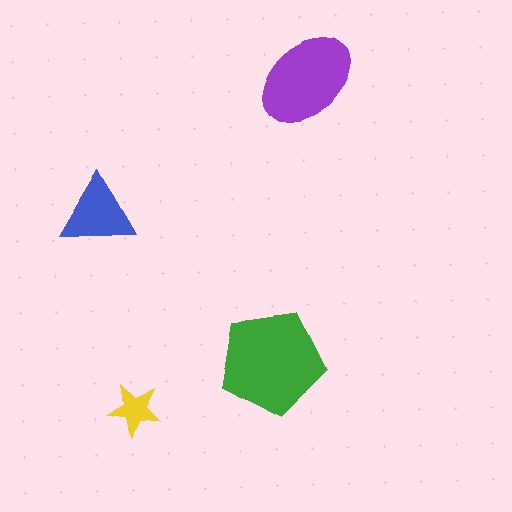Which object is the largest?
The green pentagon.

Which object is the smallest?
The yellow star.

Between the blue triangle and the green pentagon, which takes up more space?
The green pentagon.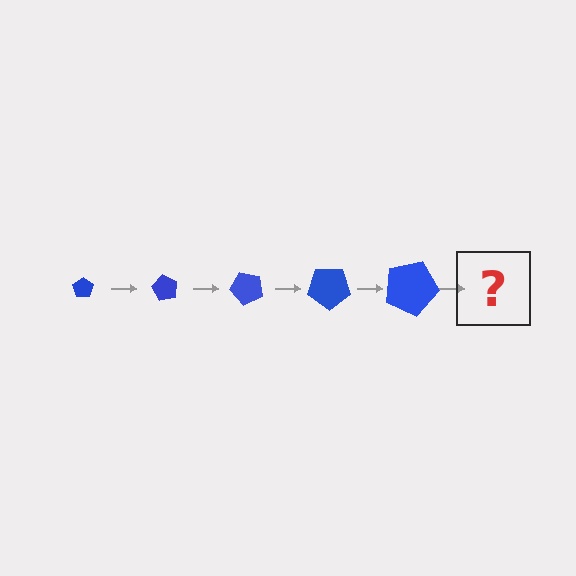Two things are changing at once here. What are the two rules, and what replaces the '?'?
The two rules are that the pentagon grows larger each step and it rotates 60 degrees each step. The '?' should be a pentagon, larger than the previous one and rotated 300 degrees from the start.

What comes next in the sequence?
The next element should be a pentagon, larger than the previous one and rotated 300 degrees from the start.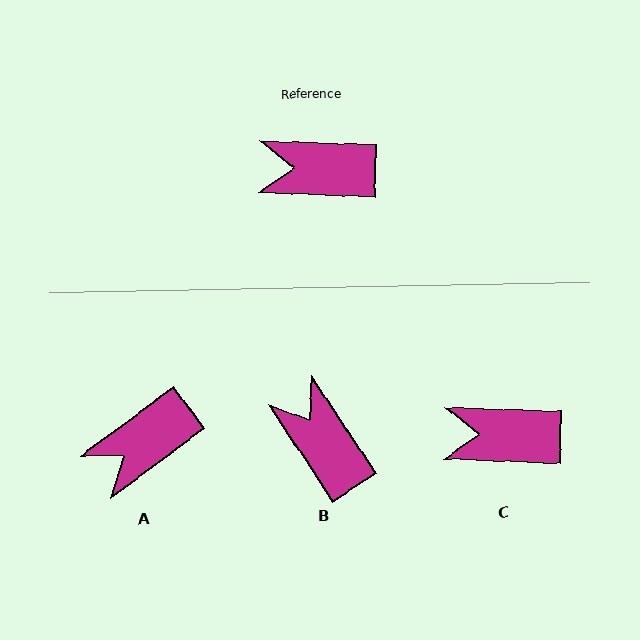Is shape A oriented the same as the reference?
No, it is off by about 38 degrees.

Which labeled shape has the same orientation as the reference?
C.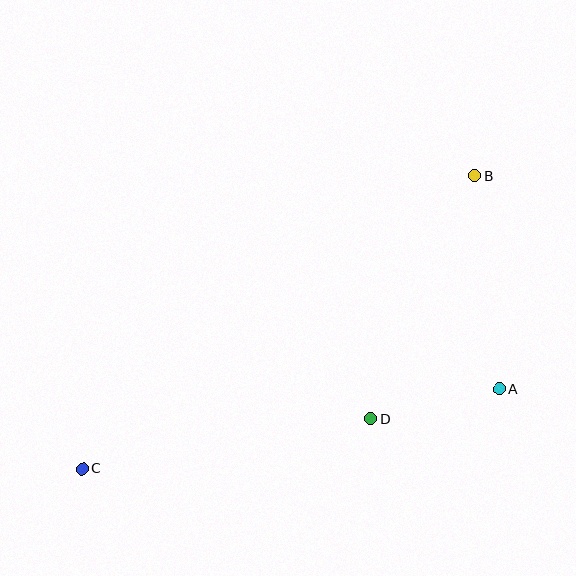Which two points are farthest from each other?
Points B and C are farthest from each other.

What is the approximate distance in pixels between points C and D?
The distance between C and D is approximately 292 pixels.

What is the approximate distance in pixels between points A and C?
The distance between A and C is approximately 425 pixels.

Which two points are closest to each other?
Points A and D are closest to each other.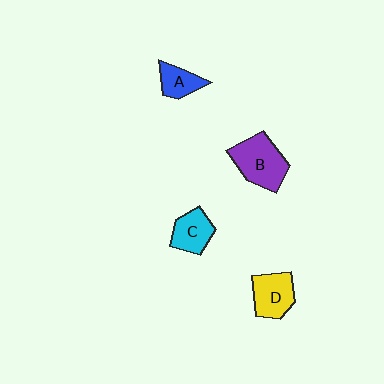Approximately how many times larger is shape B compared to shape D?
Approximately 1.3 times.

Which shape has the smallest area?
Shape A (blue).